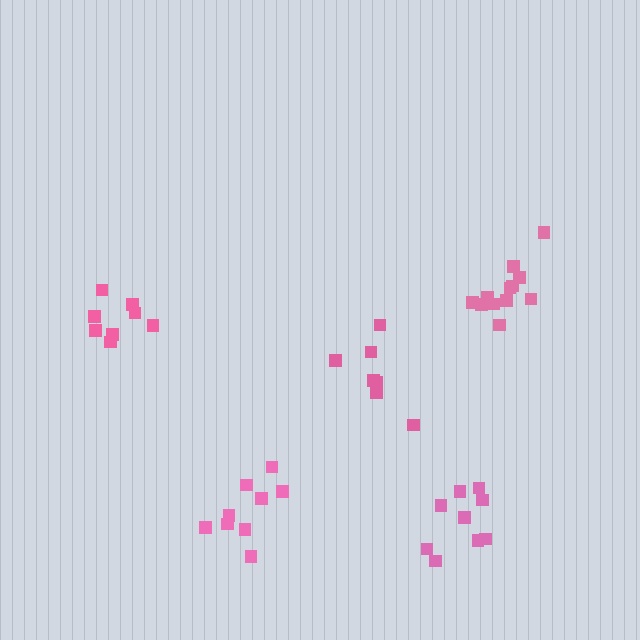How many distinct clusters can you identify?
There are 5 distinct clusters.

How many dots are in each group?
Group 1: 8 dots, Group 2: 9 dots, Group 3: 7 dots, Group 4: 9 dots, Group 5: 12 dots (45 total).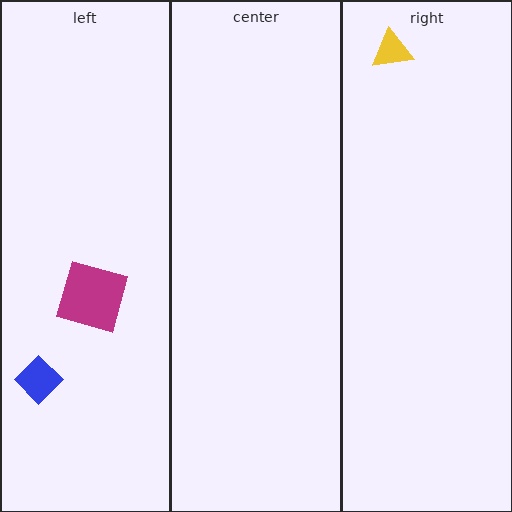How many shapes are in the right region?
1.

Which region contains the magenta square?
The left region.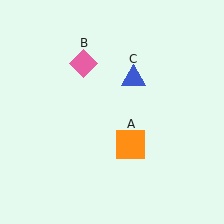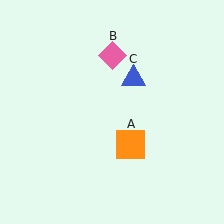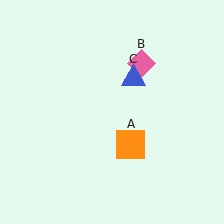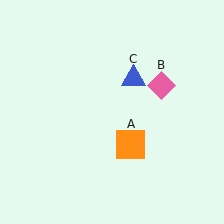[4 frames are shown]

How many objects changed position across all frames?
1 object changed position: pink diamond (object B).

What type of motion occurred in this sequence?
The pink diamond (object B) rotated clockwise around the center of the scene.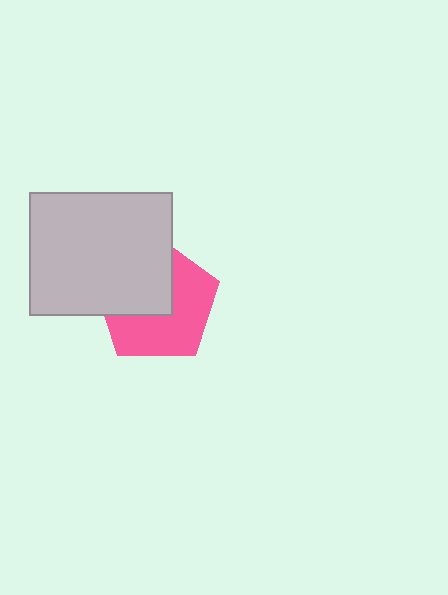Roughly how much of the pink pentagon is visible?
About half of it is visible (roughly 55%).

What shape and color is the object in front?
The object in front is a light gray rectangle.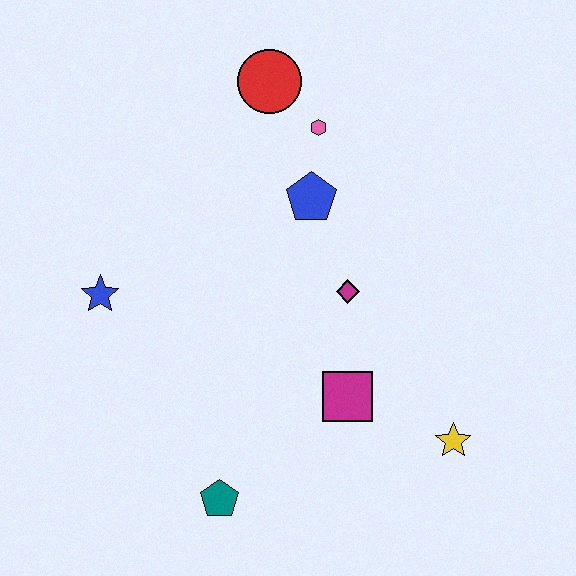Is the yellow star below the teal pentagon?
No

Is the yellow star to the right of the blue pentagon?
Yes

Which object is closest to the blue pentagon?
The pink hexagon is closest to the blue pentagon.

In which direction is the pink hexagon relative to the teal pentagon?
The pink hexagon is above the teal pentagon.